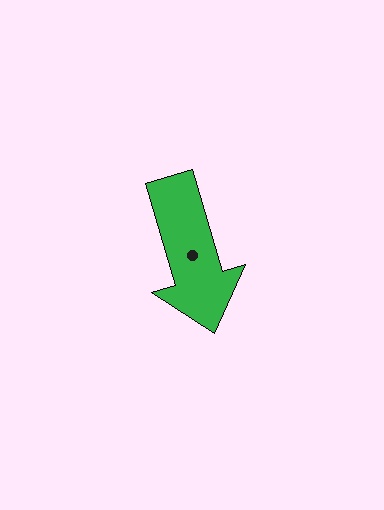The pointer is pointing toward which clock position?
Roughly 5 o'clock.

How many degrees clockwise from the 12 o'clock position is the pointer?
Approximately 164 degrees.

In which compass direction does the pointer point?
South.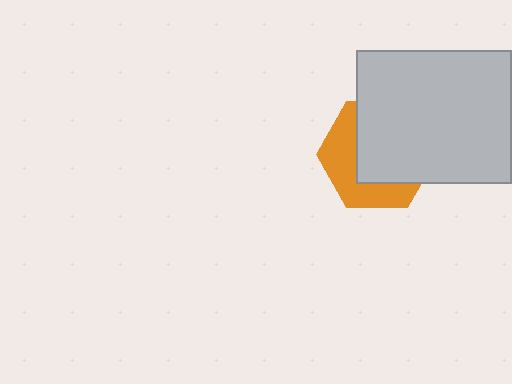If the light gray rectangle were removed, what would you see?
You would see the complete orange hexagon.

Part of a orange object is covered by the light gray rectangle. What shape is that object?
It is a hexagon.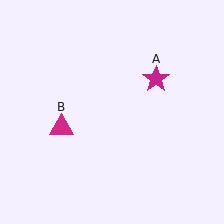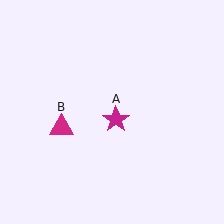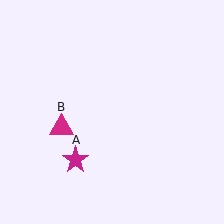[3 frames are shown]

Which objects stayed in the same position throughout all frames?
Magenta triangle (object B) remained stationary.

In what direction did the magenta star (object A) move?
The magenta star (object A) moved down and to the left.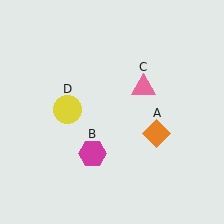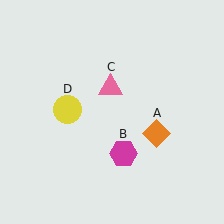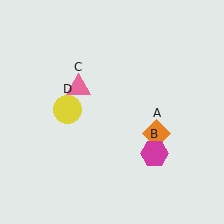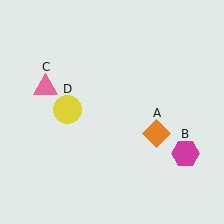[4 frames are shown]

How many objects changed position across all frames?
2 objects changed position: magenta hexagon (object B), pink triangle (object C).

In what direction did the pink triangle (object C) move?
The pink triangle (object C) moved left.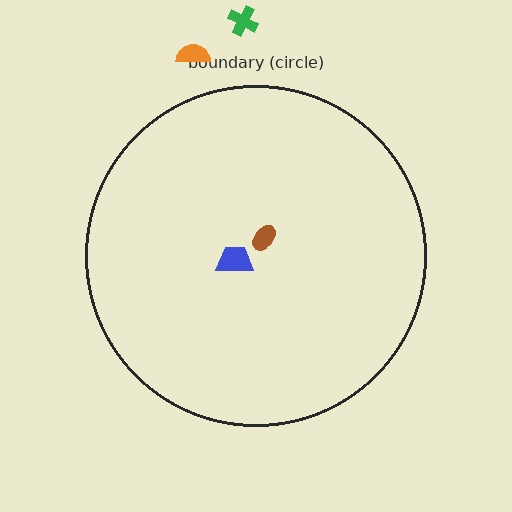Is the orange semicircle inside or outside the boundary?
Outside.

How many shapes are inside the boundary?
2 inside, 2 outside.